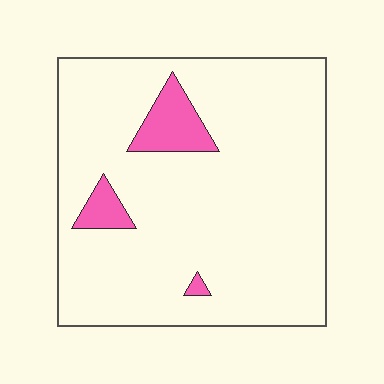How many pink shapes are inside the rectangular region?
3.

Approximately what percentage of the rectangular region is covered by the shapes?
Approximately 10%.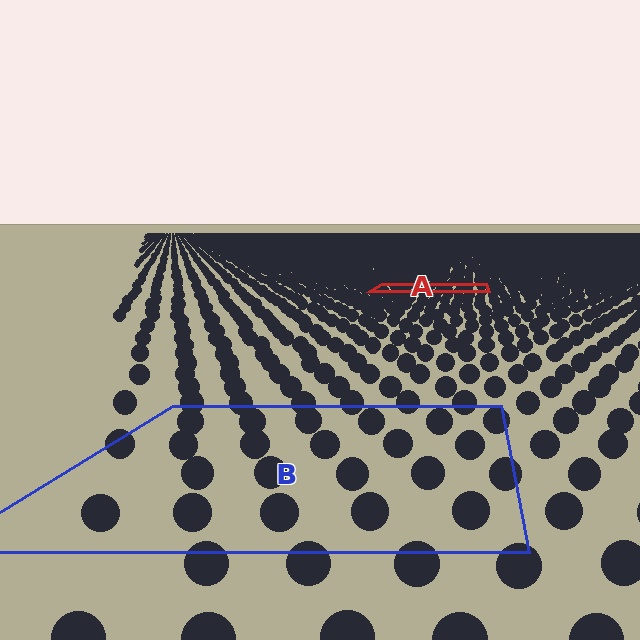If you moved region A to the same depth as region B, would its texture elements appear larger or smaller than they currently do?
They would appear larger. At a closer depth, the same texture elements are projected at a bigger on-screen size.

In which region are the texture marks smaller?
The texture marks are smaller in region A, because it is farther away.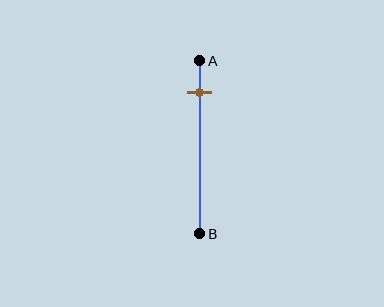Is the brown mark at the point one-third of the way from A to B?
No, the mark is at about 20% from A, not at the 33% one-third point.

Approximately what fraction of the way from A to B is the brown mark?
The brown mark is approximately 20% of the way from A to B.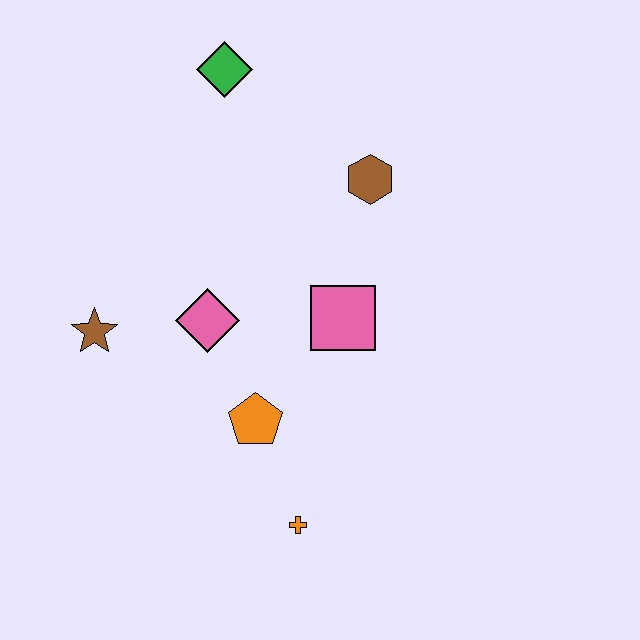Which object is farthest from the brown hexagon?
The orange cross is farthest from the brown hexagon.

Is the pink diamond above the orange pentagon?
Yes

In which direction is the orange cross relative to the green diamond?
The orange cross is below the green diamond.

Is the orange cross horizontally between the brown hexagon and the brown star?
Yes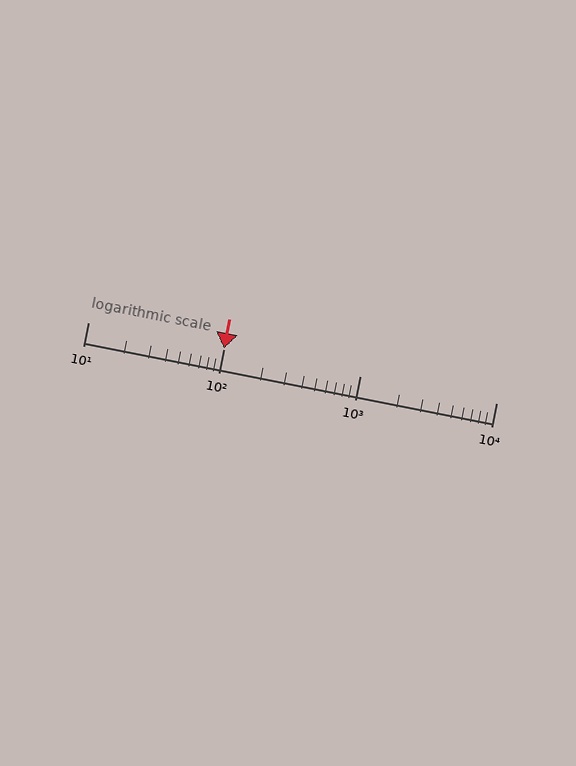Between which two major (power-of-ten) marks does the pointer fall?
The pointer is between 100 and 1000.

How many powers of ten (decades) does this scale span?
The scale spans 3 decades, from 10 to 10000.